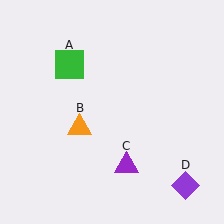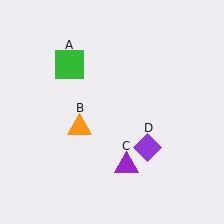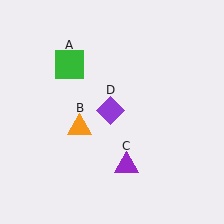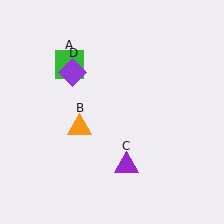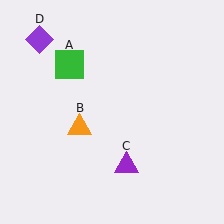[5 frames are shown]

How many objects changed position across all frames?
1 object changed position: purple diamond (object D).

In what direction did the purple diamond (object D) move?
The purple diamond (object D) moved up and to the left.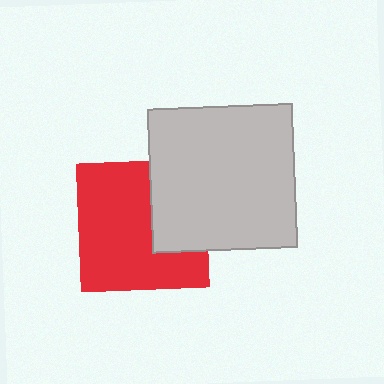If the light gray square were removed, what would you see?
You would see the complete red square.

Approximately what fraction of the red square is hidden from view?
Roughly 31% of the red square is hidden behind the light gray square.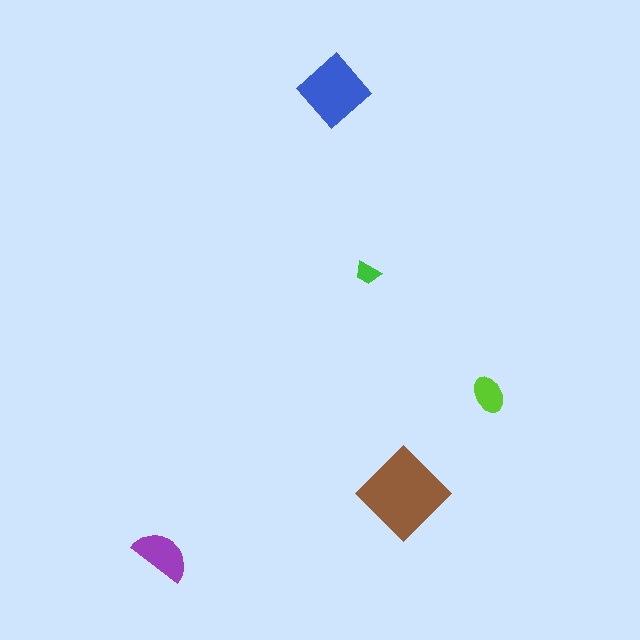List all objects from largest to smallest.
The brown diamond, the blue diamond, the purple semicircle, the lime ellipse, the green trapezoid.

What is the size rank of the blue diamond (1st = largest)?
2nd.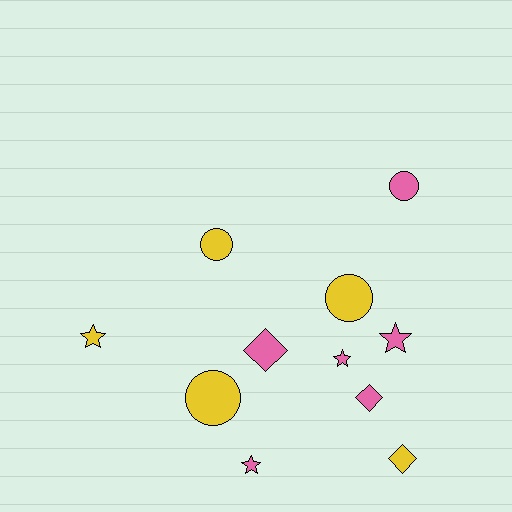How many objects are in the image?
There are 11 objects.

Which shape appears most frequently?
Circle, with 4 objects.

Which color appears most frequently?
Pink, with 6 objects.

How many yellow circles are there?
There are 3 yellow circles.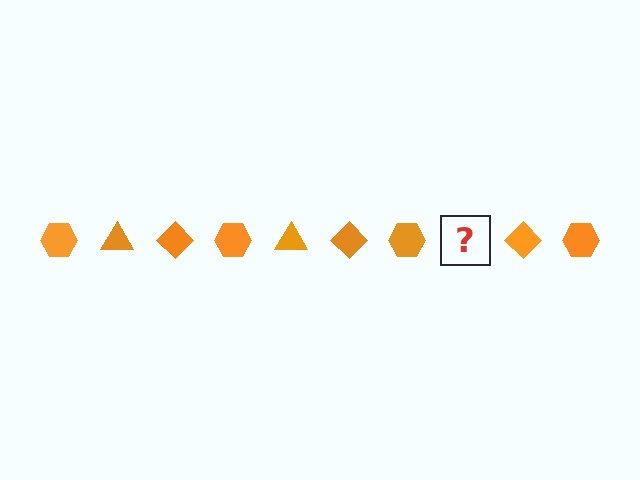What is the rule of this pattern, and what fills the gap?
The rule is that the pattern cycles through hexagon, triangle, diamond shapes in orange. The gap should be filled with an orange triangle.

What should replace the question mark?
The question mark should be replaced with an orange triangle.